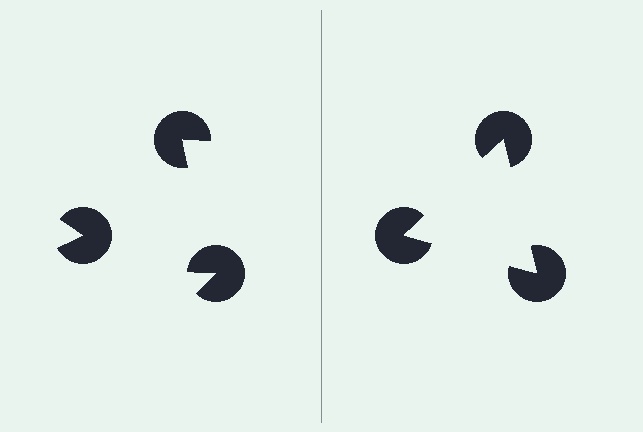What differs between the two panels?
The pac-man discs are positioned identically on both sides; only the wedge orientations differ. On the right they align to a triangle; on the left they are misaligned.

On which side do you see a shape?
An illusory triangle appears on the right side. On the left side the wedge cuts are rotated, so no coherent shape forms.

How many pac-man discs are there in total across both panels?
6 — 3 on each side.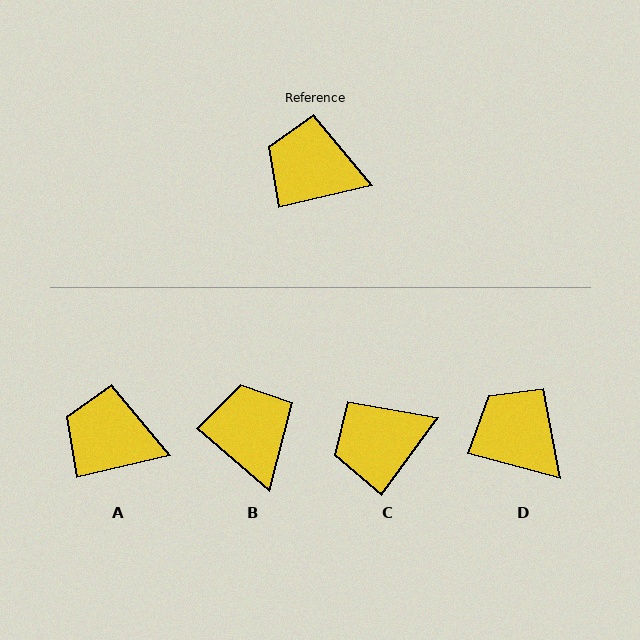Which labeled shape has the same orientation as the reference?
A.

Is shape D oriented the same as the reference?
No, it is off by about 29 degrees.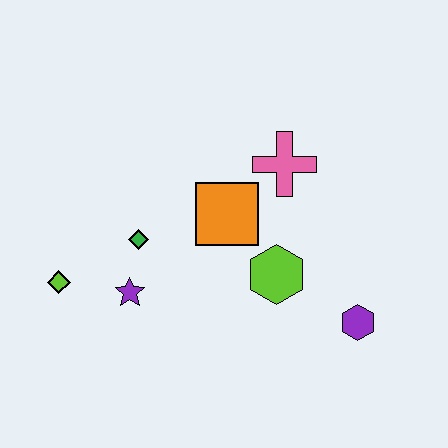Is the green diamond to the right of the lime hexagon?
No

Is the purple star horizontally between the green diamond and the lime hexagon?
No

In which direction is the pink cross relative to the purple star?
The pink cross is to the right of the purple star.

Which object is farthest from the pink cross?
The lime diamond is farthest from the pink cross.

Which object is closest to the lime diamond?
The purple star is closest to the lime diamond.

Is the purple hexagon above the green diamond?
No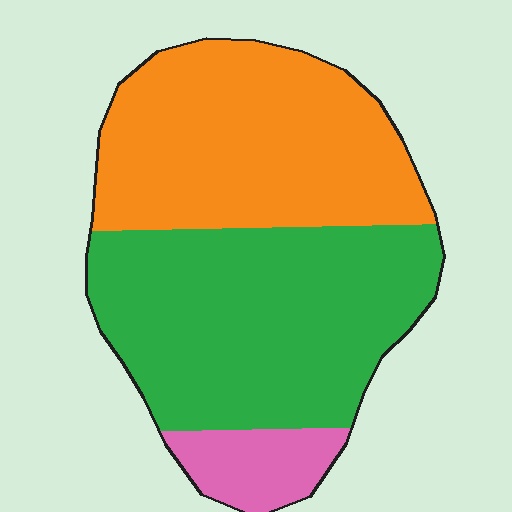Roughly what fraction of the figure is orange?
Orange covers around 40% of the figure.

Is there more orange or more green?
Green.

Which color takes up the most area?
Green, at roughly 50%.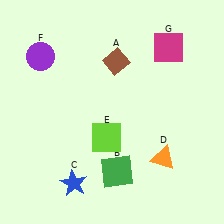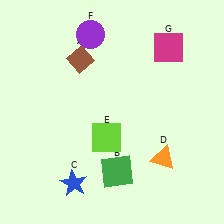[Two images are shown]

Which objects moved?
The objects that moved are: the brown diamond (A), the purple circle (F).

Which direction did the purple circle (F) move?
The purple circle (F) moved right.